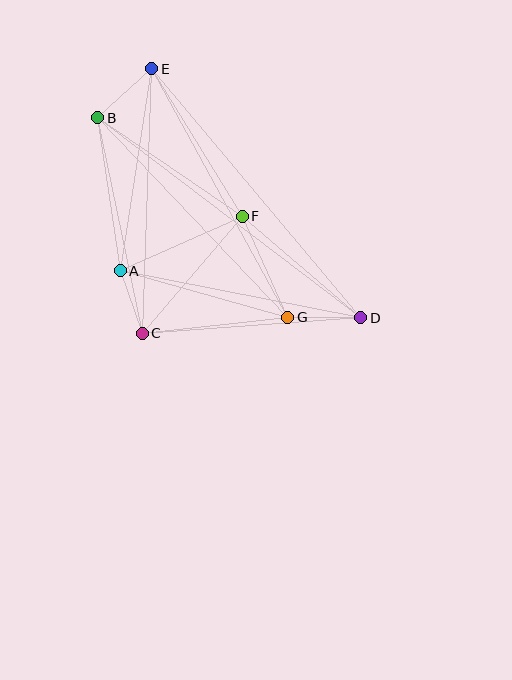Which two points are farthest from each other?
Points B and D are farthest from each other.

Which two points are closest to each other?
Points A and C are closest to each other.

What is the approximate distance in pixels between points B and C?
The distance between B and C is approximately 220 pixels.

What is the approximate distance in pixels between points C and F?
The distance between C and F is approximately 154 pixels.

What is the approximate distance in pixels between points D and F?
The distance between D and F is approximately 156 pixels.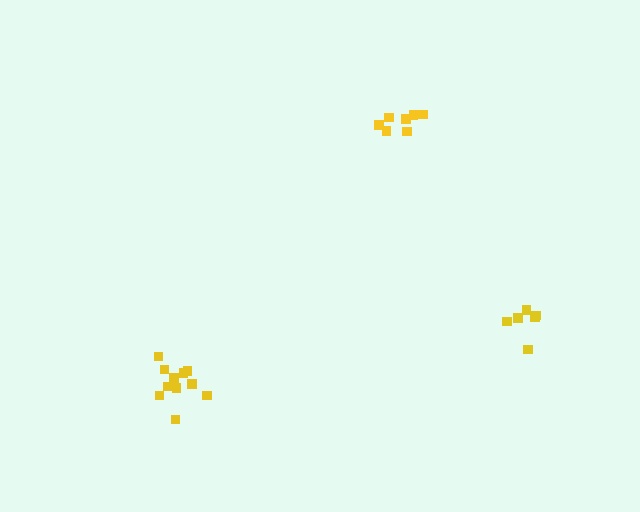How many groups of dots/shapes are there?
There are 3 groups.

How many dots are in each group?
Group 1: 11 dots, Group 2: 6 dots, Group 3: 7 dots (24 total).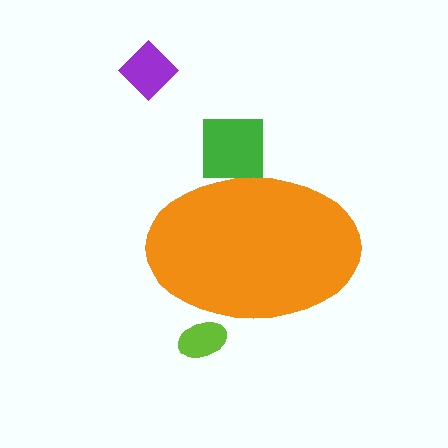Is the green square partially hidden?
Yes, the green square is partially hidden behind the orange ellipse.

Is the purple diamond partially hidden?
No, the purple diamond is fully visible.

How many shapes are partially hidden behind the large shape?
2 shapes are partially hidden.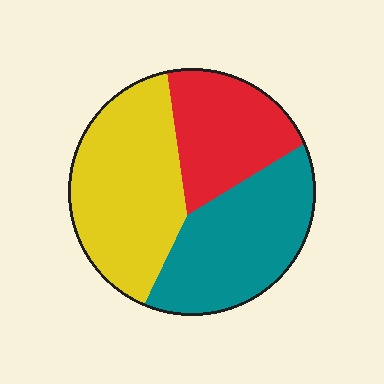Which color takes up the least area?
Red, at roughly 25%.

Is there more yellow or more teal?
Yellow.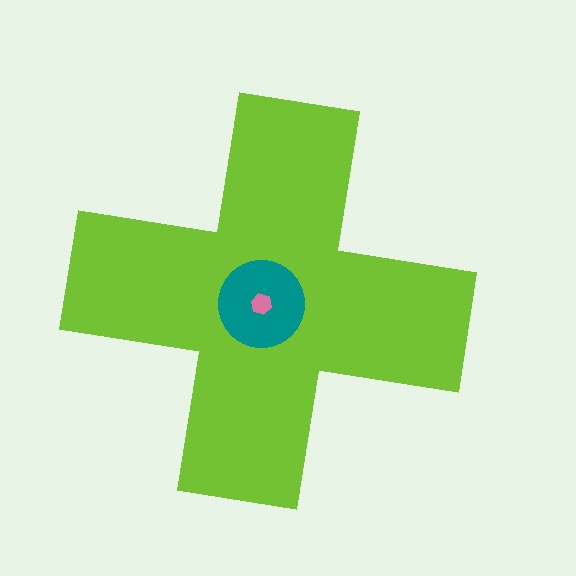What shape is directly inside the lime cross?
The teal circle.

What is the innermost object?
The pink hexagon.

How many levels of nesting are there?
3.